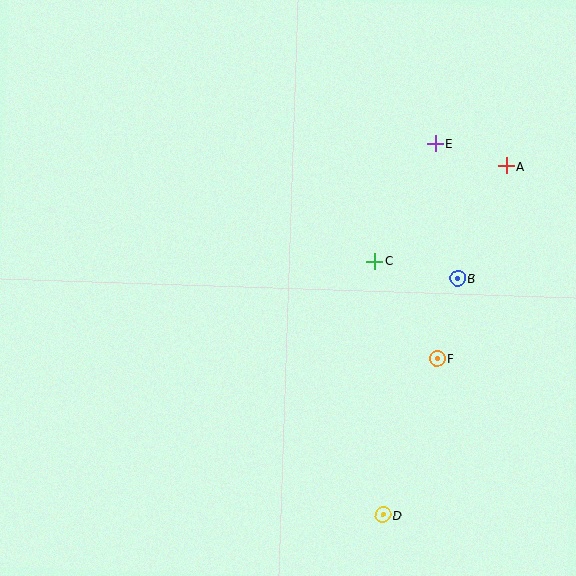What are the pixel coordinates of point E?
Point E is at (435, 143).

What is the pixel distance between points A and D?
The distance between A and D is 371 pixels.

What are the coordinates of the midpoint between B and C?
The midpoint between B and C is at (416, 270).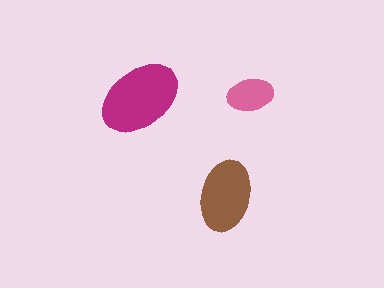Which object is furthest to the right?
The pink ellipse is rightmost.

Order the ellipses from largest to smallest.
the magenta one, the brown one, the pink one.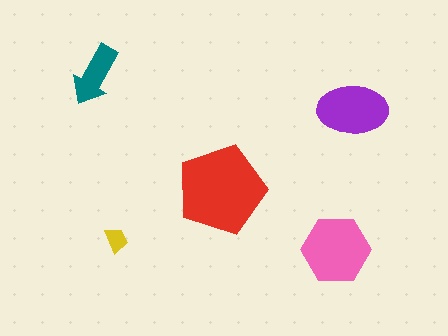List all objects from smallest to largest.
The yellow trapezoid, the teal arrow, the purple ellipse, the pink hexagon, the red pentagon.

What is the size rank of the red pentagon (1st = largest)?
1st.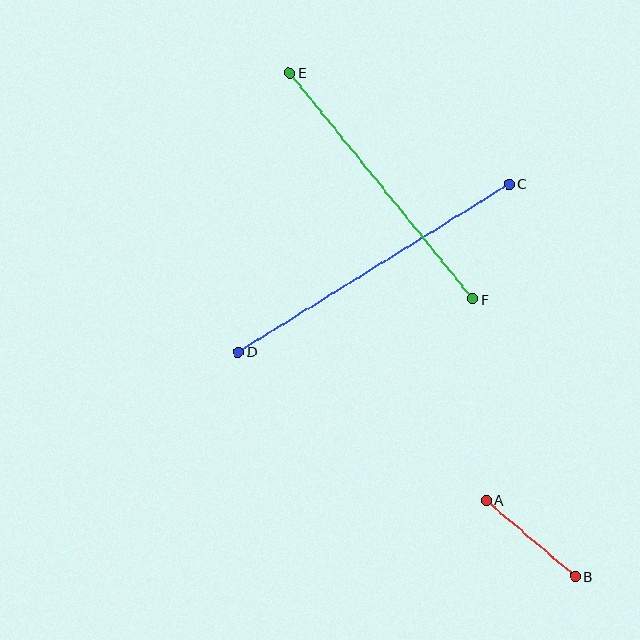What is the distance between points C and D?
The distance is approximately 319 pixels.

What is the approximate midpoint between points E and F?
The midpoint is at approximately (381, 186) pixels.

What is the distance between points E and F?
The distance is approximately 291 pixels.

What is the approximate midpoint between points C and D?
The midpoint is at approximately (374, 268) pixels.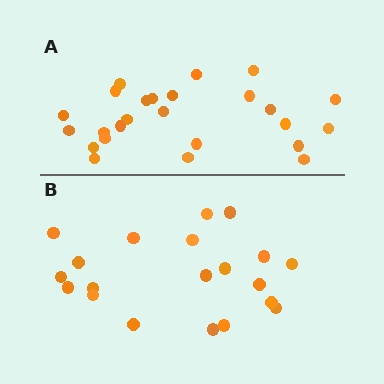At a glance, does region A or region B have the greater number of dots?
Region A (the top region) has more dots.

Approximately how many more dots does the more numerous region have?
Region A has about 5 more dots than region B.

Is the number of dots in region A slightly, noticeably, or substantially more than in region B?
Region A has noticeably more, but not dramatically so. The ratio is roughly 1.2 to 1.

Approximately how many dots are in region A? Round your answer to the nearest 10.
About 20 dots. (The exact count is 25, which rounds to 20.)